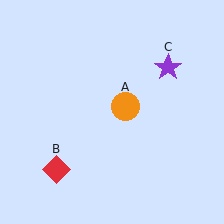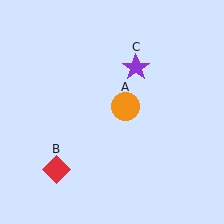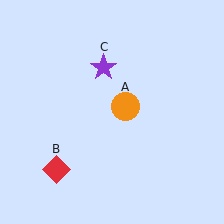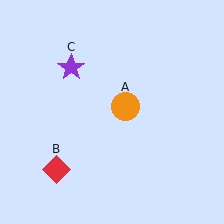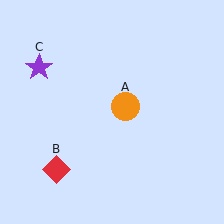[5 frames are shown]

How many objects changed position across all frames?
1 object changed position: purple star (object C).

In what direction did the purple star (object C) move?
The purple star (object C) moved left.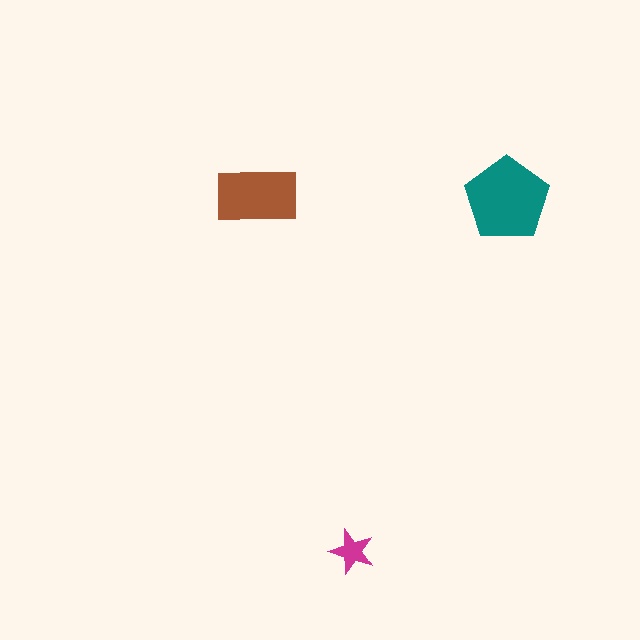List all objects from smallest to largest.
The magenta star, the brown rectangle, the teal pentagon.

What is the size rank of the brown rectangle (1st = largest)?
2nd.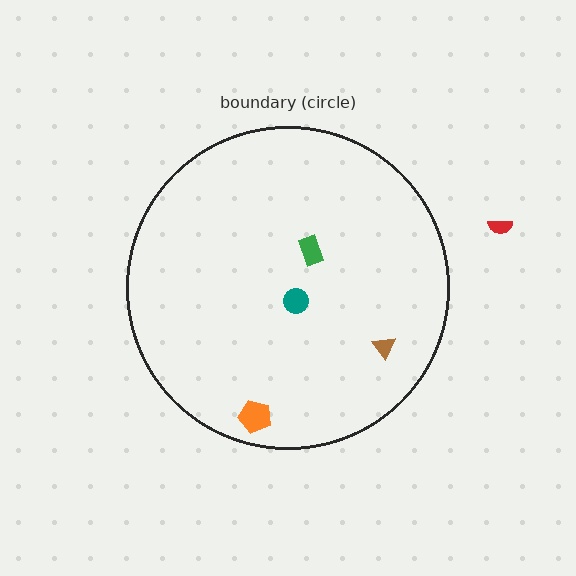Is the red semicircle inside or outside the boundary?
Outside.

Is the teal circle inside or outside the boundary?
Inside.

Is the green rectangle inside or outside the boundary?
Inside.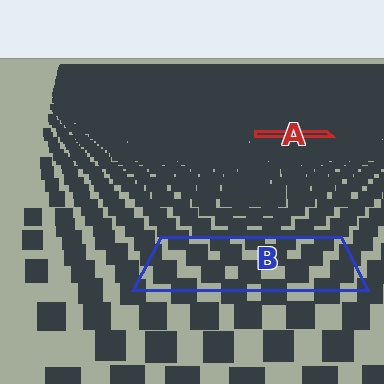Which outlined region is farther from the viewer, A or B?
Region A is farther from the viewer — the texture elements inside it appear smaller and more densely packed.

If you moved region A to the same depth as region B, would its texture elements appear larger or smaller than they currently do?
They would appear larger. At a closer depth, the same texture elements are projected at a bigger on-screen size.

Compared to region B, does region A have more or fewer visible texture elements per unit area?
Region A has more texture elements per unit area — they are packed more densely because it is farther away.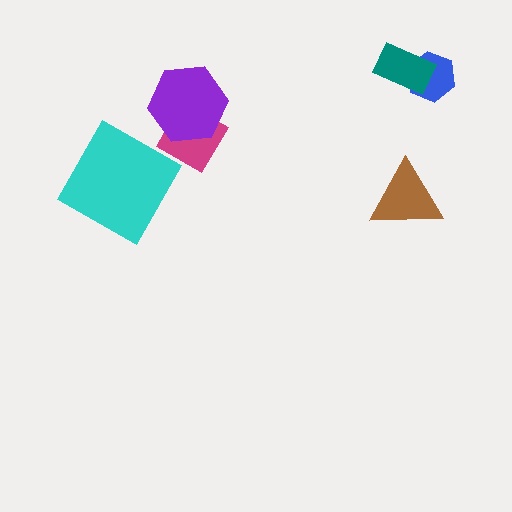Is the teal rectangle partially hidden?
No, no other shape covers it.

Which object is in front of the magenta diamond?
The purple hexagon is in front of the magenta diamond.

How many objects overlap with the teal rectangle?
1 object overlaps with the teal rectangle.